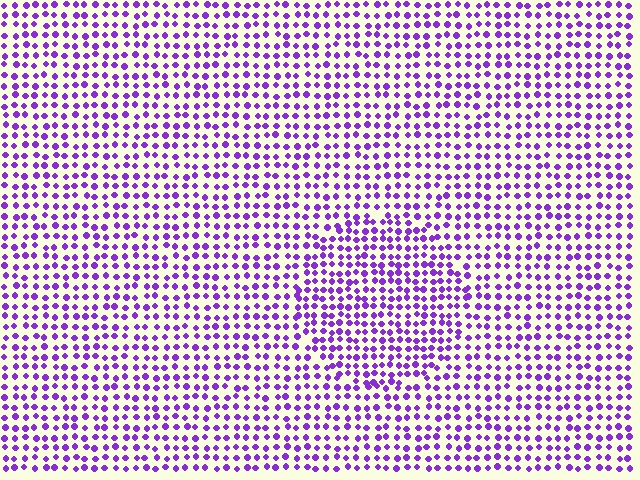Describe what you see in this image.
The image contains small purple elements arranged at two different densities. A circle-shaped region is visible where the elements are more densely packed than the surrounding area.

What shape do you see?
I see a circle.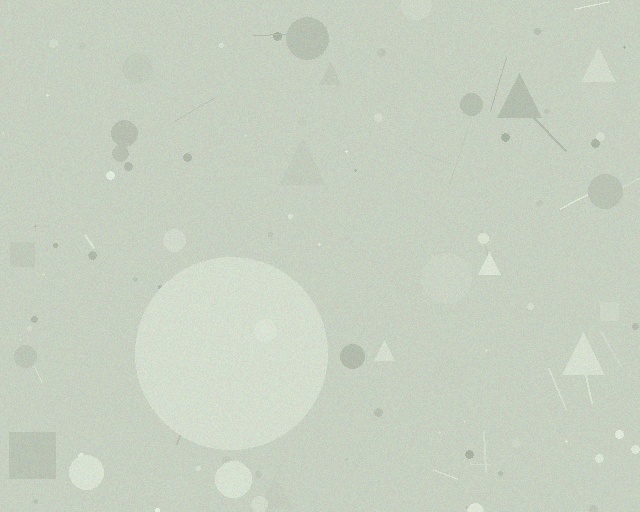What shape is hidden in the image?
A circle is hidden in the image.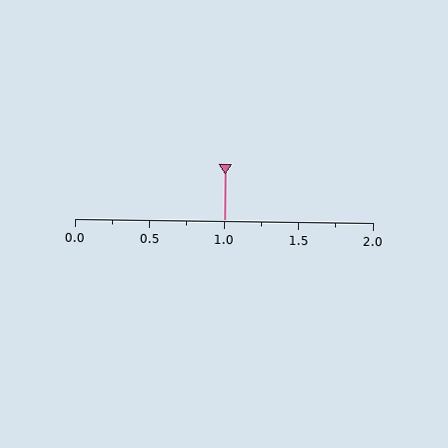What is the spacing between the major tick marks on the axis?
The major ticks are spaced 0.5 apart.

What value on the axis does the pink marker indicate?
The marker indicates approximately 1.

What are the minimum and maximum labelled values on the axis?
The axis runs from 0.0 to 2.0.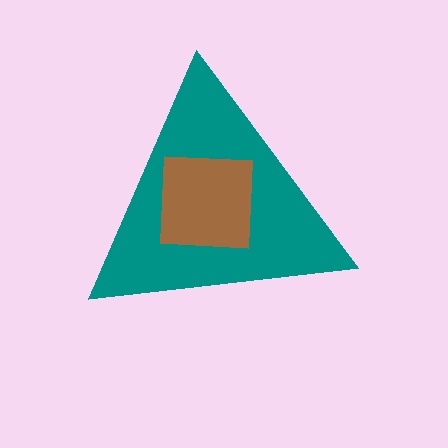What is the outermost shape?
The teal triangle.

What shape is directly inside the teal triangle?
The brown square.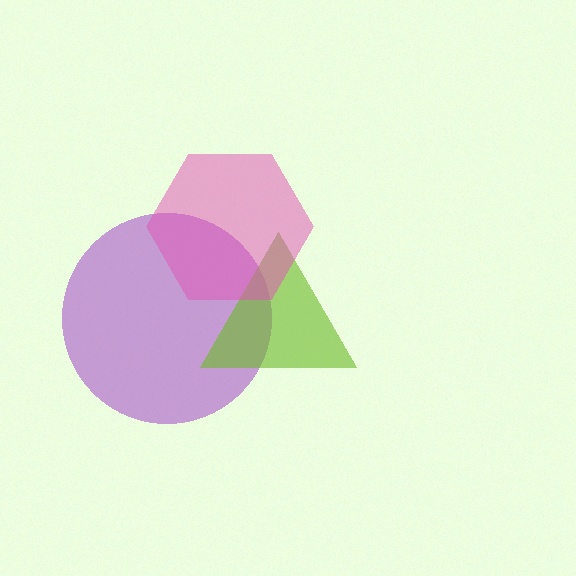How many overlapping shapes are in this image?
There are 3 overlapping shapes in the image.